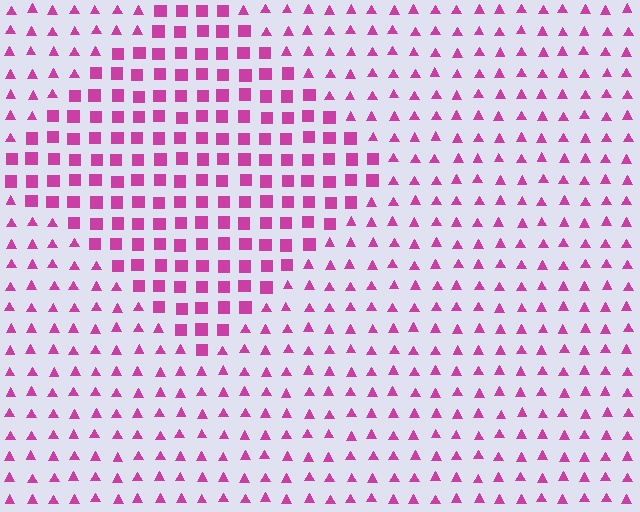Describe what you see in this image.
The image is filled with small magenta elements arranged in a uniform grid. A diamond-shaped region contains squares, while the surrounding area contains triangles. The boundary is defined purely by the change in element shape.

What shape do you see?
I see a diamond.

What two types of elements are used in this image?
The image uses squares inside the diamond region and triangles outside it.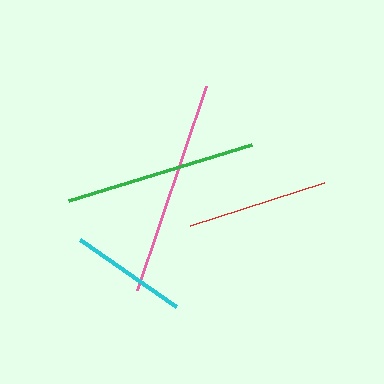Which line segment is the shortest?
The cyan line is the shortest at approximately 118 pixels.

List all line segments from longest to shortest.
From longest to shortest: pink, green, red, cyan.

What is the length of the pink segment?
The pink segment is approximately 215 pixels long.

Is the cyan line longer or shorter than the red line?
The red line is longer than the cyan line.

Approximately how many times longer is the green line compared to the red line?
The green line is approximately 1.4 times the length of the red line.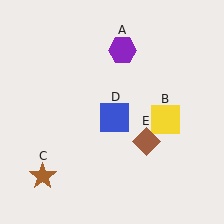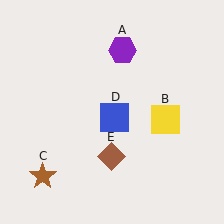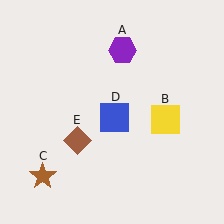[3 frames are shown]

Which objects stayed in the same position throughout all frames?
Purple hexagon (object A) and yellow square (object B) and brown star (object C) and blue square (object D) remained stationary.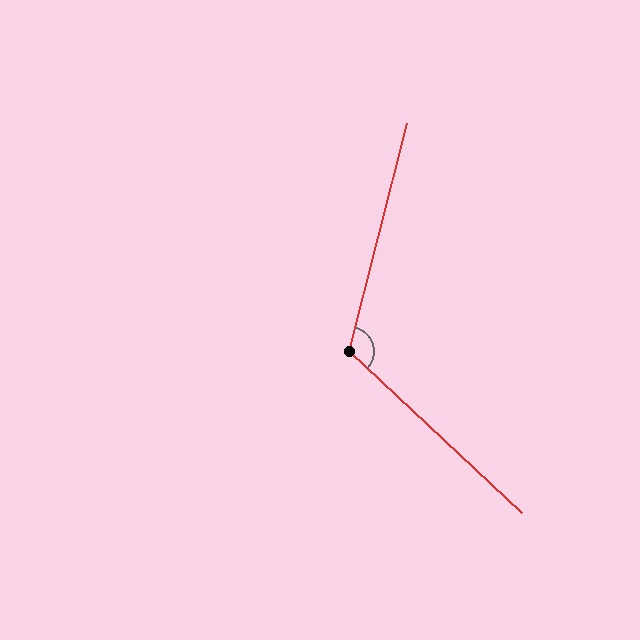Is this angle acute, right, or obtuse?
It is obtuse.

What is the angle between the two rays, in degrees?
Approximately 119 degrees.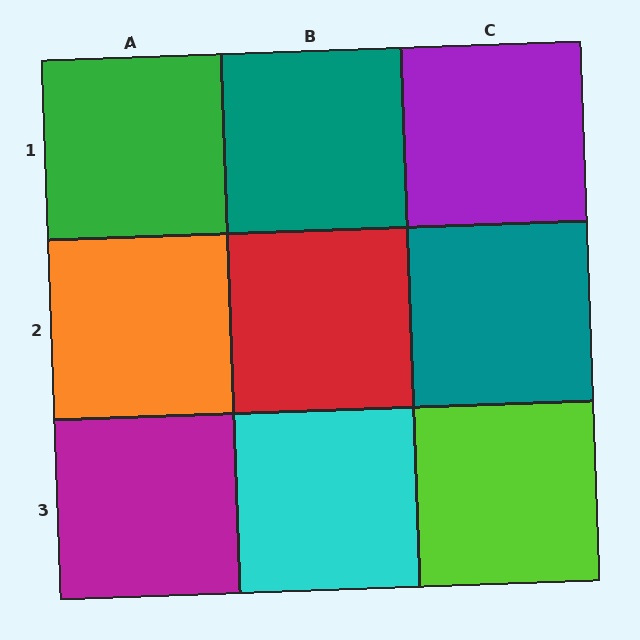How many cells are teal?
2 cells are teal.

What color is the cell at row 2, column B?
Red.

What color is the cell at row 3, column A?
Magenta.